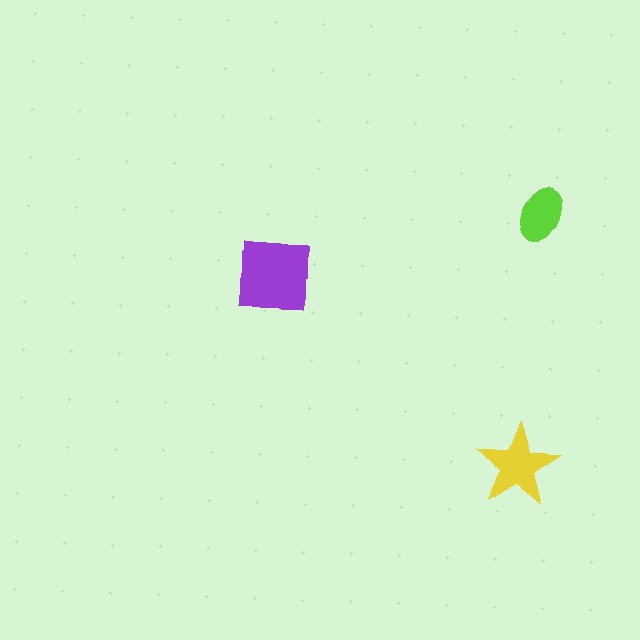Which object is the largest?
The purple square.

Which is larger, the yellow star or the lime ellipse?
The yellow star.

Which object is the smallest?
The lime ellipse.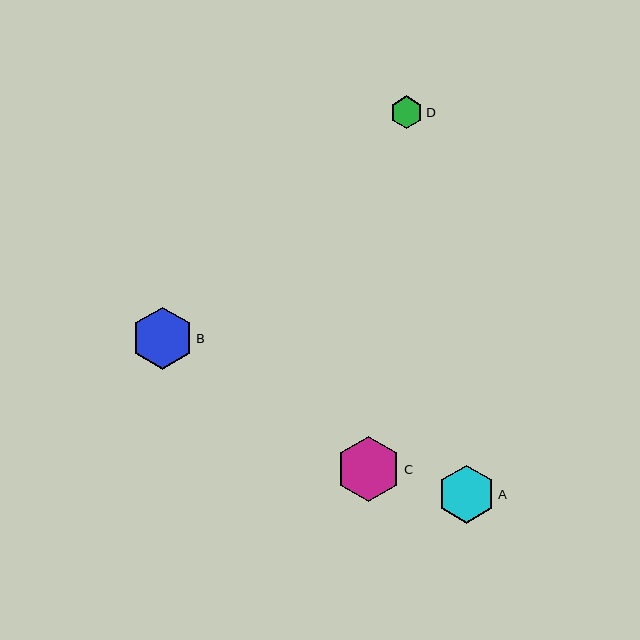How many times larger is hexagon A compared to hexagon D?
Hexagon A is approximately 1.8 times the size of hexagon D.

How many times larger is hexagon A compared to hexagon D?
Hexagon A is approximately 1.8 times the size of hexagon D.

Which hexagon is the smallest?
Hexagon D is the smallest with a size of approximately 32 pixels.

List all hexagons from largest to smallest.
From largest to smallest: C, B, A, D.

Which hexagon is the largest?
Hexagon C is the largest with a size of approximately 65 pixels.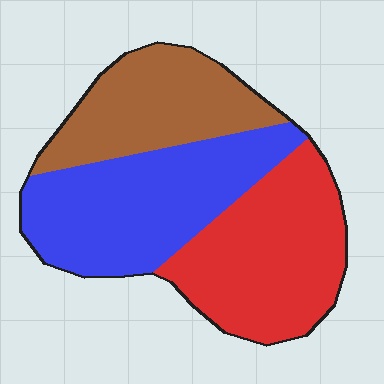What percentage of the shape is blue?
Blue takes up about three eighths (3/8) of the shape.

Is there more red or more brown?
Red.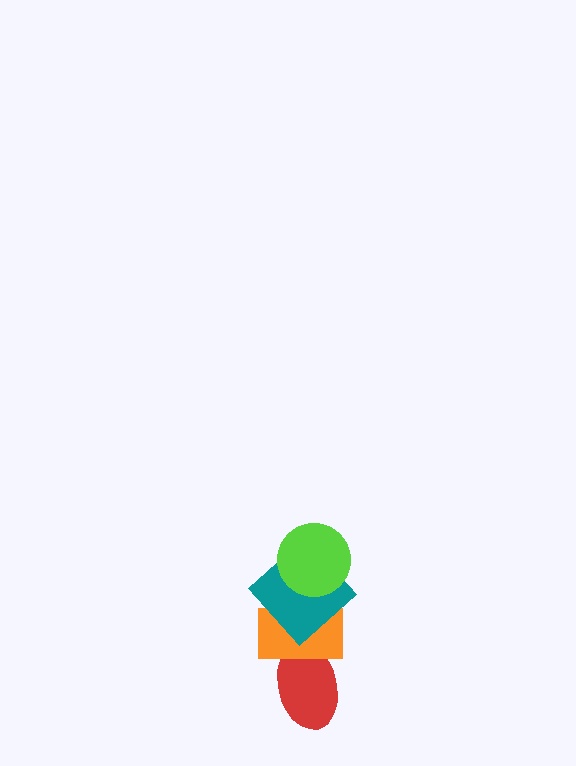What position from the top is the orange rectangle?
The orange rectangle is 3rd from the top.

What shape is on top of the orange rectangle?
The teal diamond is on top of the orange rectangle.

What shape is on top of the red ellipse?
The orange rectangle is on top of the red ellipse.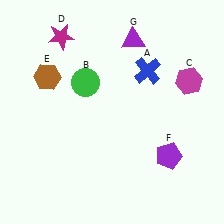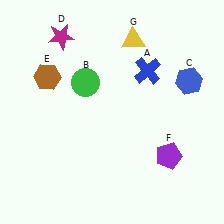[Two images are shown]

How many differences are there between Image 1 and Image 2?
There are 2 differences between the two images.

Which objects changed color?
C changed from magenta to blue. G changed from purple to yellow.